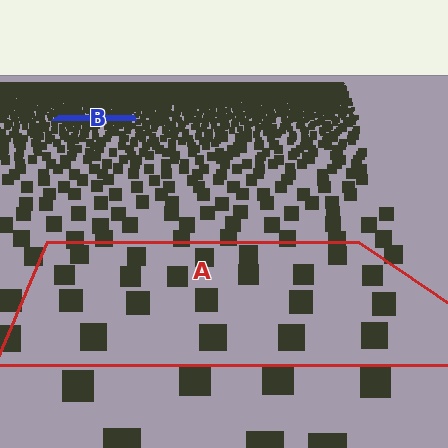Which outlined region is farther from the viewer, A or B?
Region B is farther from the viewer — the texture elements inside it appear smaller and more densely packed.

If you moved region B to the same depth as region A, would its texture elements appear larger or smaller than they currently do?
They would appear larger. At a closer depth, the same texture elements are projected at a bigger on-screen size.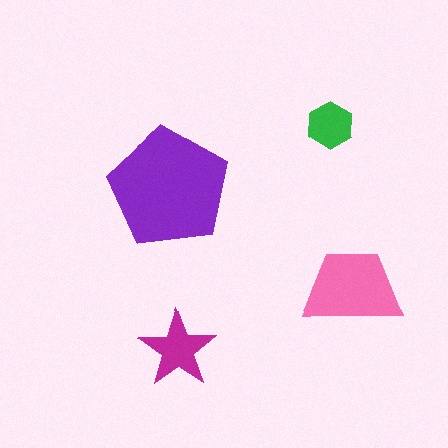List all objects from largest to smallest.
The purple pentagon, the pink trapezoid, the magenta star, the green hexagon.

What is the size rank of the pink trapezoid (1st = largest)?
2nd.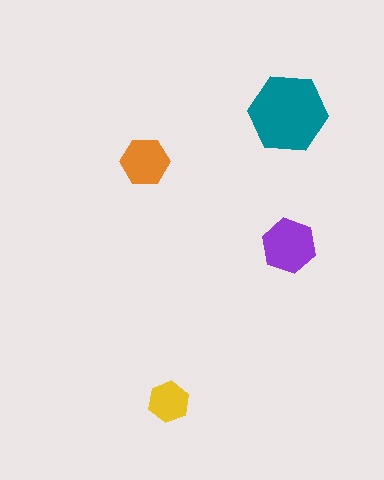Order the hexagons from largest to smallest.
the teal one, the purple one, the orange one, the yellow one.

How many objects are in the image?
There are 4 objects in the image.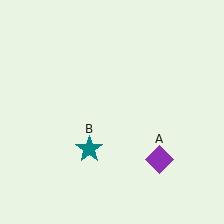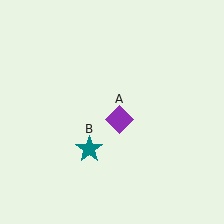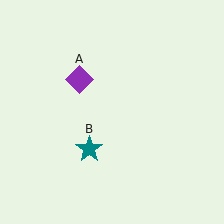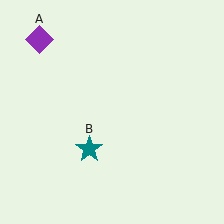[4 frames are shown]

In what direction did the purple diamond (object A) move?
The purple diamond (object A) moved up and to the left.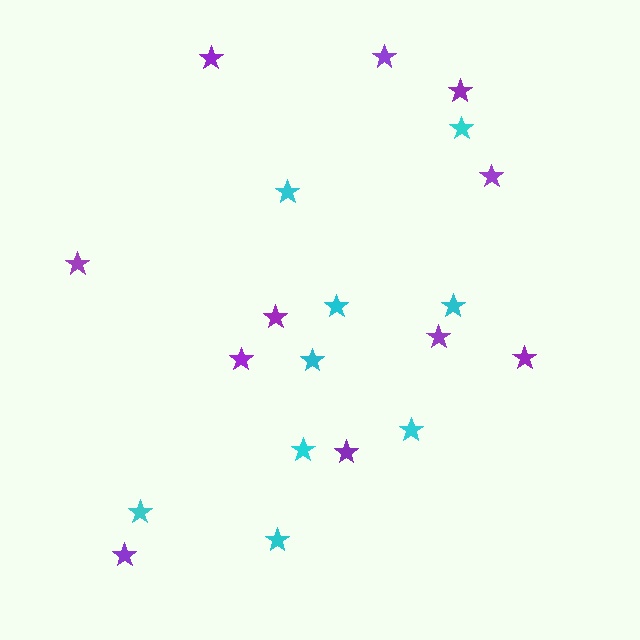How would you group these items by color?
There are 2 groups: one group of purple stars (11) and one group of cyan stars (9).